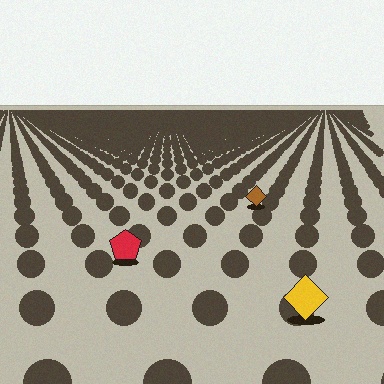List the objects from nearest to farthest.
From nearest to farthest: the yellow diamond, the red pentagon, the brown diamond.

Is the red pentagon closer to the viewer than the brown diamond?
Yes. The red pentagon is closer — you can tell from the texture gradient: the ground texture is coarser near it.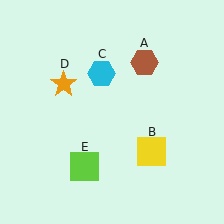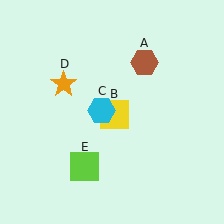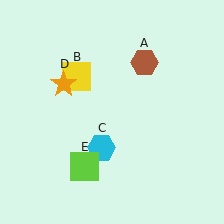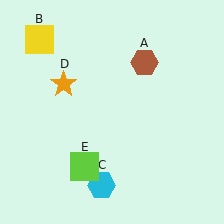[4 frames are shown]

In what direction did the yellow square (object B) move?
The yellow square (object B) moved up and to the left.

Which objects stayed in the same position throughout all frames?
Brown hexagon (object A) and orange star (object D) and lime square (object E) remained stationary.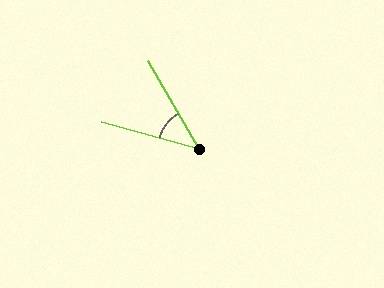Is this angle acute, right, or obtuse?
It is acute.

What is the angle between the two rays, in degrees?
Approximately 44 degrees.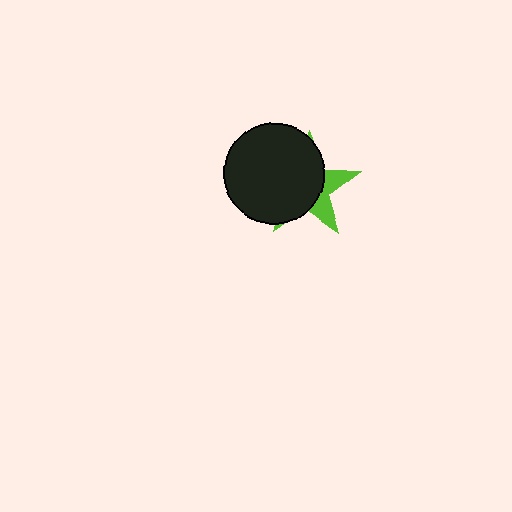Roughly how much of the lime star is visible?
A small part of it is visible (roughly 30%).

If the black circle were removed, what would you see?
You would see the complete lime star.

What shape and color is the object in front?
The object in front is a black circle.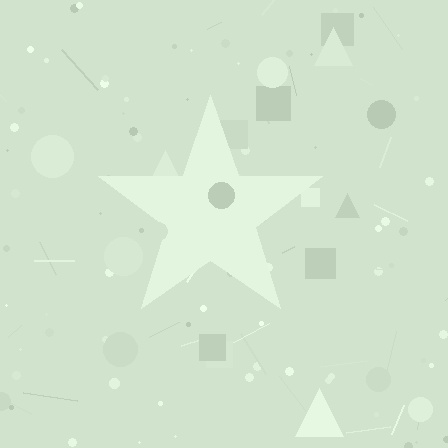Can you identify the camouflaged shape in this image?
The camouflaged shape is a star.